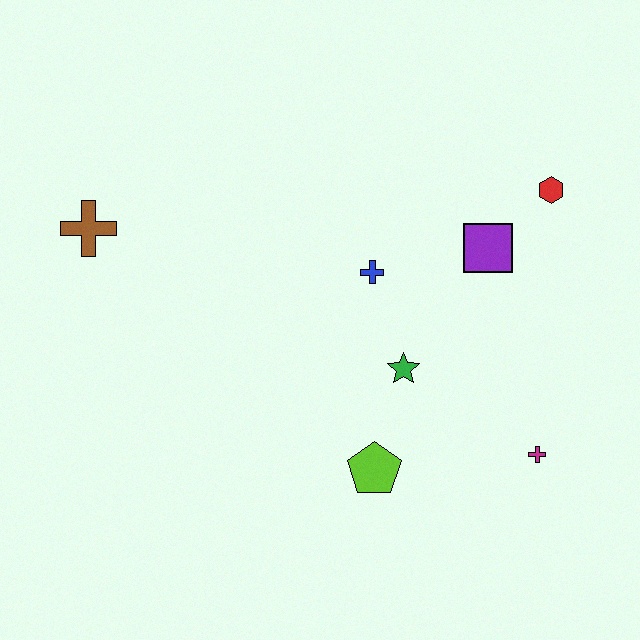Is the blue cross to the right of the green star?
No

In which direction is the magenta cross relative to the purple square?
The magenta cross is below the purple square.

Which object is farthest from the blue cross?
The brown cross is farthest from the blue cross.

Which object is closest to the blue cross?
The green star is closest to the blue cross.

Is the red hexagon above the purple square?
Yes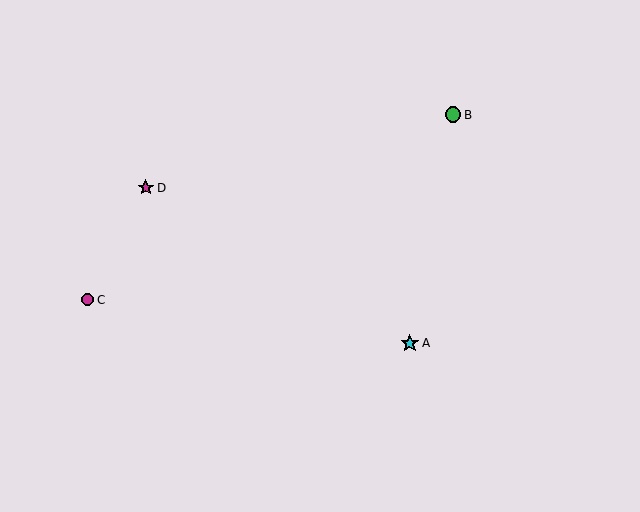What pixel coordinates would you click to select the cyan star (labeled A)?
Click at (410, 343) to select the cyan star A.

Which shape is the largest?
The cyan star (labeled A) is the largest.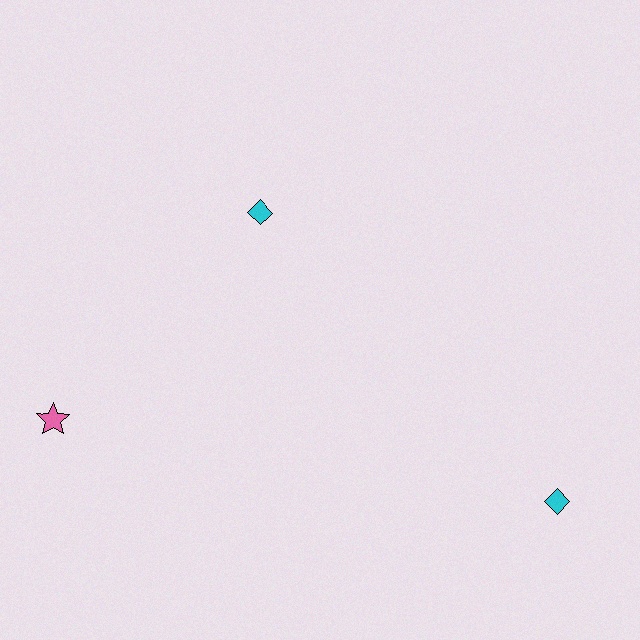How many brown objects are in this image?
There are no brown objects.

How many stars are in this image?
There is 1 star.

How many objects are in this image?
There are 3 objects.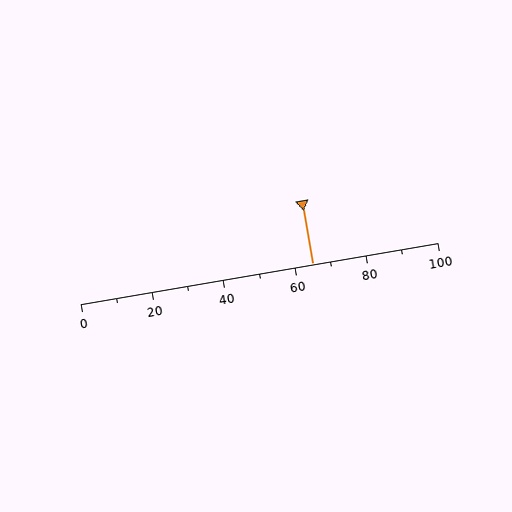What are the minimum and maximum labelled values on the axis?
The axis runs from 0 to 100.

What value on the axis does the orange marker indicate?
The marker indicates approximately 65.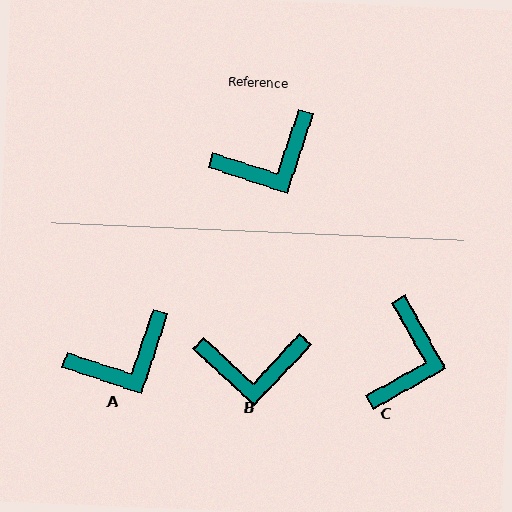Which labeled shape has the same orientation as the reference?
A.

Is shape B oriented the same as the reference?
No, it is off by about 25 degrees.